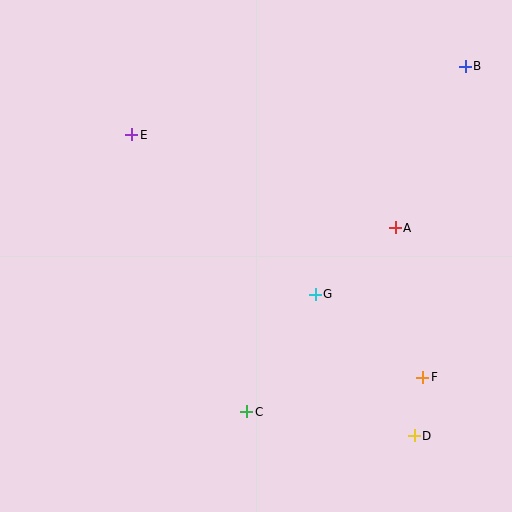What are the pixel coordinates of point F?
Point F is at (423, 377).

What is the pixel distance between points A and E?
The distance between A and E is 279 pixels.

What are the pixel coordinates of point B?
Point B is at (465, 66).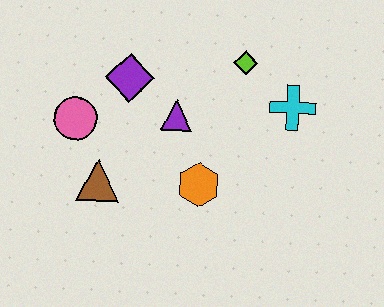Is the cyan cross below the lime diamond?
Yes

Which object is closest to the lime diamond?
The cyan cross is closest to the lime diamond.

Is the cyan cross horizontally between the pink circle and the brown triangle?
No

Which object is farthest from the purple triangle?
The cyan cross is farthest from the purple triangle.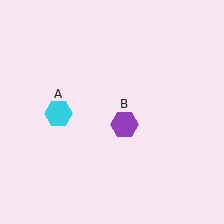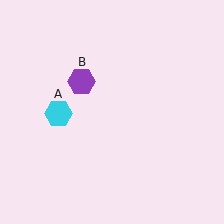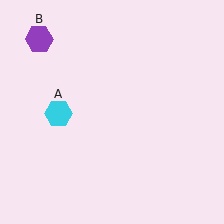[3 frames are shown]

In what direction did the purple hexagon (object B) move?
The purple hexagon (object B) moved up and to the left.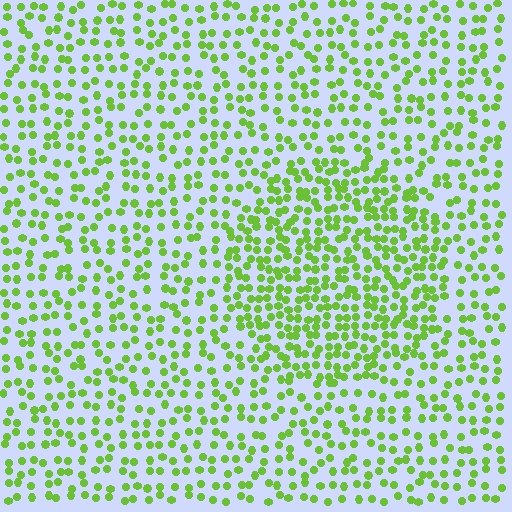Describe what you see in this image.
The image contains small lime elements arranged at two different densities. A circle-shaped region is visible where the elements are more densely packed than the surrounding area.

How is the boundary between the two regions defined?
The boundary is defined by a change in element density (approximately 1.8x ratio). All elements are the same color, size, and shape.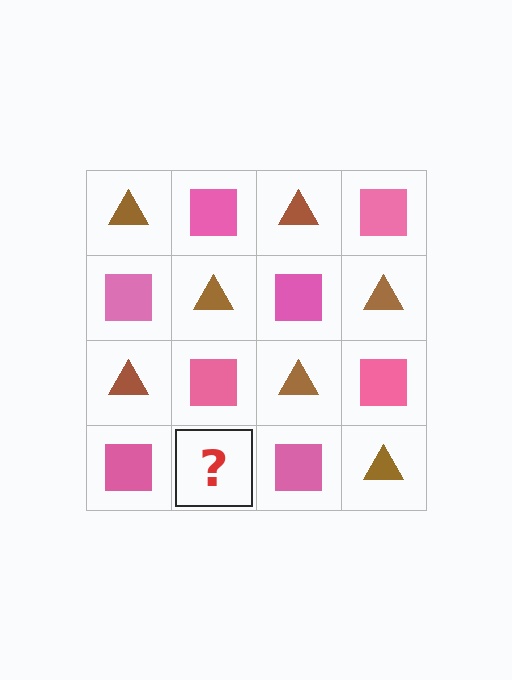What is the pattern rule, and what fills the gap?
The rule is that it alternates brown triangle and pink square in a checkerboard pattern. The gap should be filled with a brown triangle.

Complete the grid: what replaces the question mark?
The question mark should be replaced with a brown triangle.